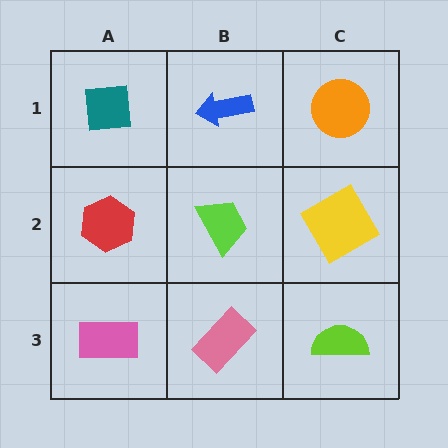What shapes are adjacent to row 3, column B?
A lime trapezoid (row 2, column B), a pink rectangle (row 3, column A), a lime semicircle (row 3, column C).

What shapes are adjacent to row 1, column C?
A yellow square (row 2, column C), a blue arrow (row 1, column B).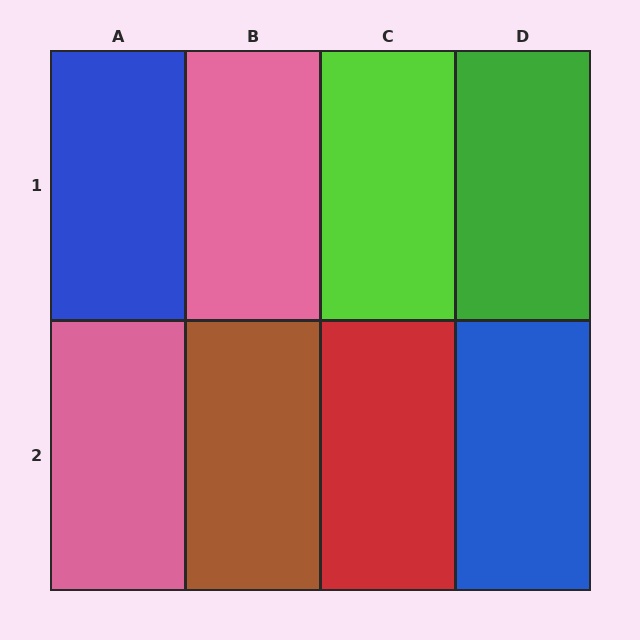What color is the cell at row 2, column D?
Blue.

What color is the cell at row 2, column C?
Red.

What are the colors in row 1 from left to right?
Blue, pink, lime, green.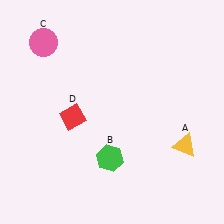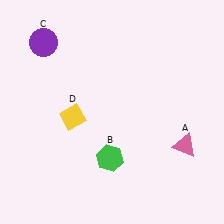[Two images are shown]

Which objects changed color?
A changed from yellow to pink. C changed from pink to purple. D changed from red to yellow.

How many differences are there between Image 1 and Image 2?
There are 3 differences between the two images.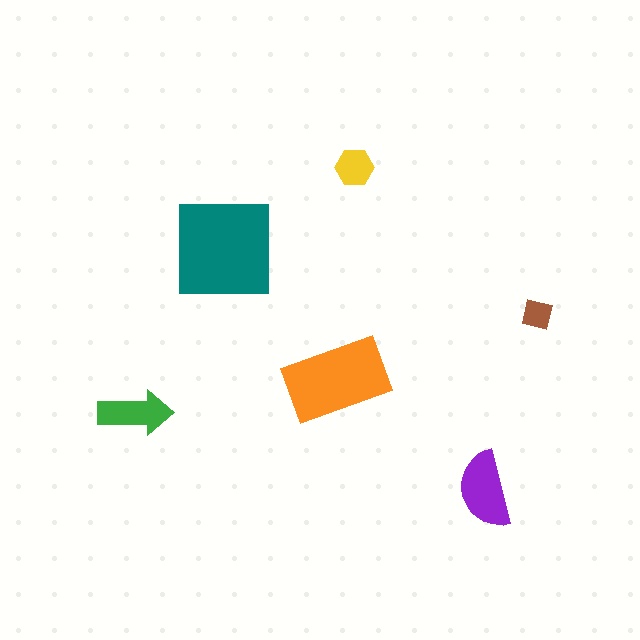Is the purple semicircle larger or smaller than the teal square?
Smaller.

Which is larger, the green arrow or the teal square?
The teal square.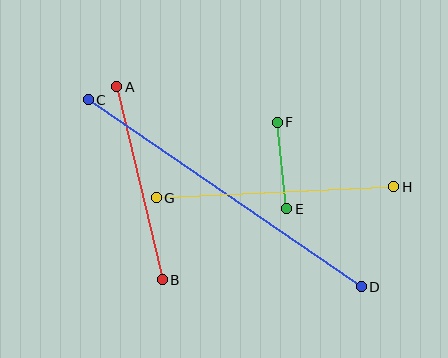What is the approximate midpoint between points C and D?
The midpoint is at approximately (225, 193) pixels.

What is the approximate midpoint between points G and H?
The midpoint is at approximately (275, 192) pixels.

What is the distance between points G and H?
The distance is approximately 238 pixels.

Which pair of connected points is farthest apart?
Points C and D are farthest apart.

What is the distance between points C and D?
The distance is approximately 331 pixels.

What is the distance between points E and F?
The distance is approximately 87 pixels.